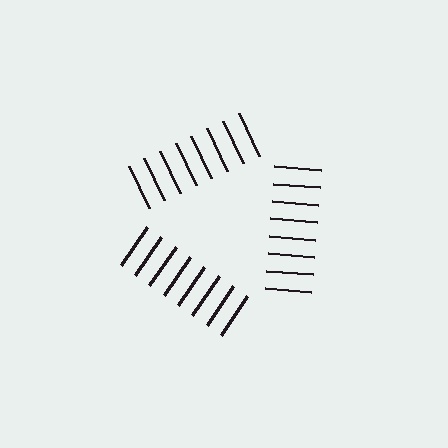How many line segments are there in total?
24 — 8 along each of the 3 edges.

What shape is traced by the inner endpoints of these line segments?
An illusory triangle — the line segments terminate on its edges but no continuous stroke is drawn.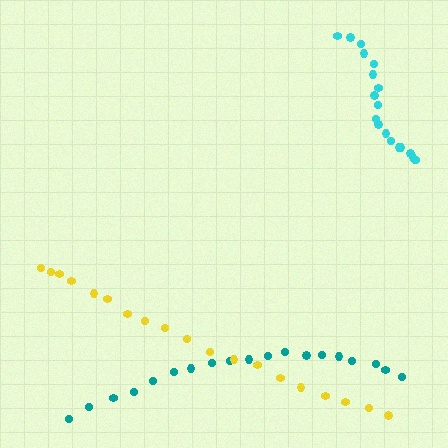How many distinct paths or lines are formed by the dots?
There are 3 distinct paths.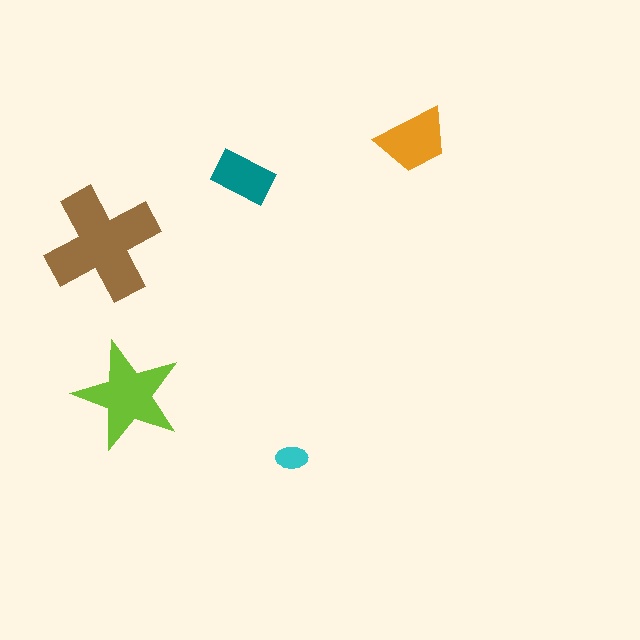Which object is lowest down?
The cyan ellipse is bottommost.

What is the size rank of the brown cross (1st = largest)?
1st.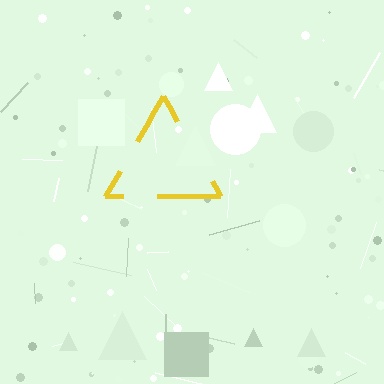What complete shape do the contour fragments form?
The contour fragments form a triangle.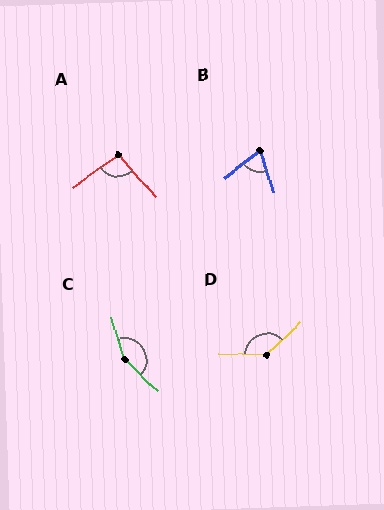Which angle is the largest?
C, at approximately 150 degrees.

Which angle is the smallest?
B, at approximately 69 degrees.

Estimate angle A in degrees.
Approximately 96 degrees.